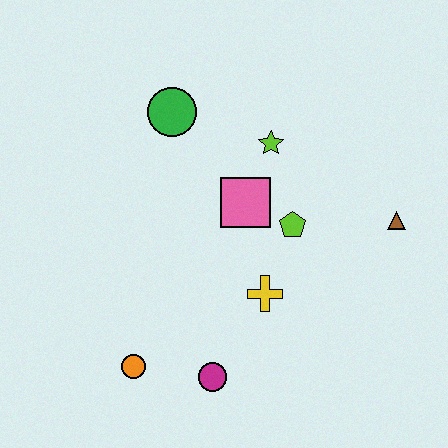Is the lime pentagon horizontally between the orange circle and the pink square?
No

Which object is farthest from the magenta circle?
The green circle is farthest from the magenta circle.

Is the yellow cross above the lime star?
No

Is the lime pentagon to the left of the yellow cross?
No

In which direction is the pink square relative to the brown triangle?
The pink square is to the left of the brown triangle.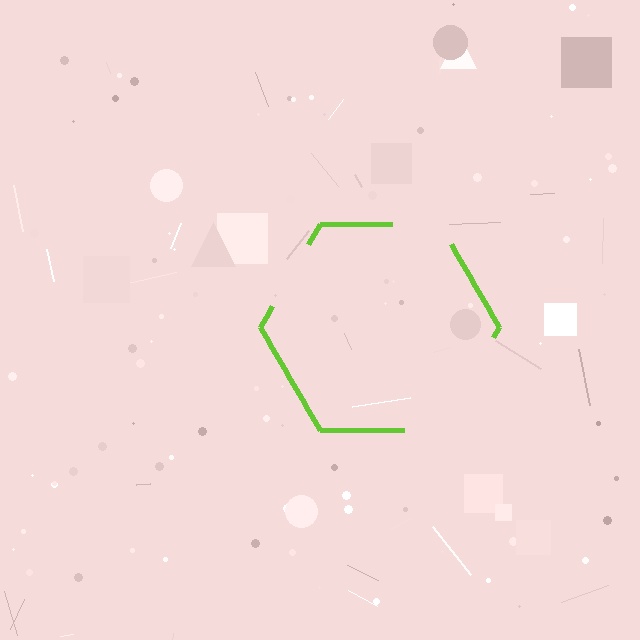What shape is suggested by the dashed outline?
The dashed outline suggests a hexagon.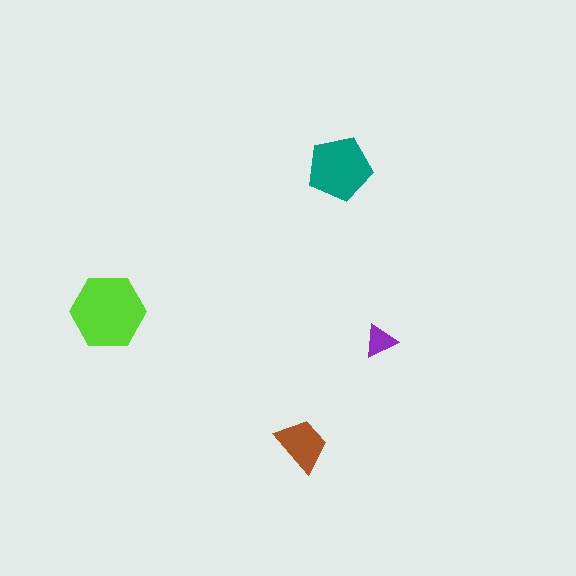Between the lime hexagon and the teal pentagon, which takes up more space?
The lime hexagon.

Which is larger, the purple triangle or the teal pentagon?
The teal pentagon.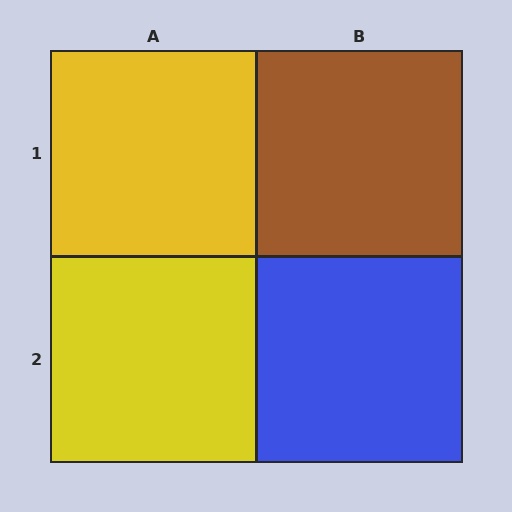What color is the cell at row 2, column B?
Blue.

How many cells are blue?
1 cell is blue.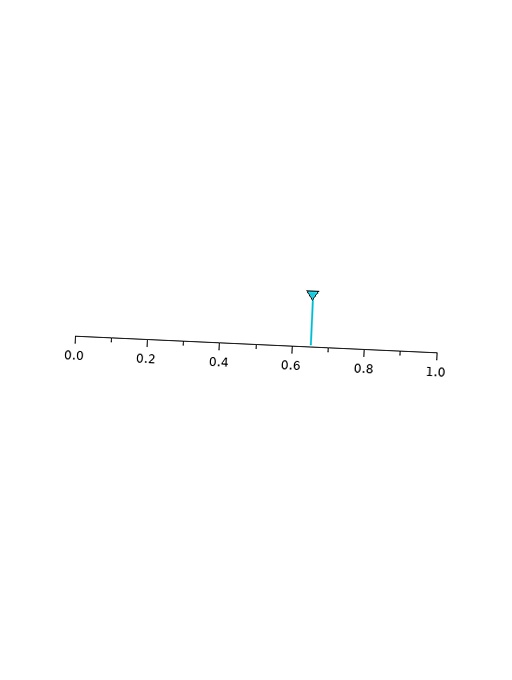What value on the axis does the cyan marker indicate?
The marker indicates approximately 0.65.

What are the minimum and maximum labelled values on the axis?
The axis runs from 0.0 to 1.0.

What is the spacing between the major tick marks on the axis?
The major ticks are spaced 0.2 apart.